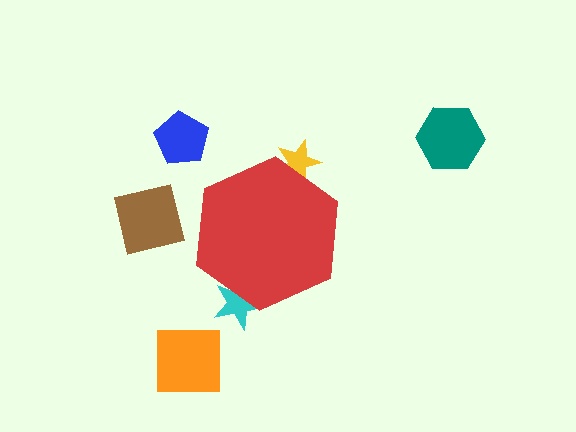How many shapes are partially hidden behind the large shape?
2 shapes are partially hidden.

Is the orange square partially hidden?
No, the orange square is fully visible.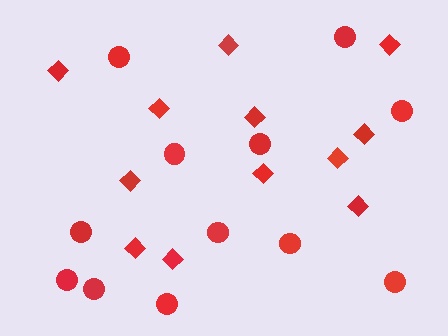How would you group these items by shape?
There are 2 groups: one group of circles (12) and one group of diamonds (12).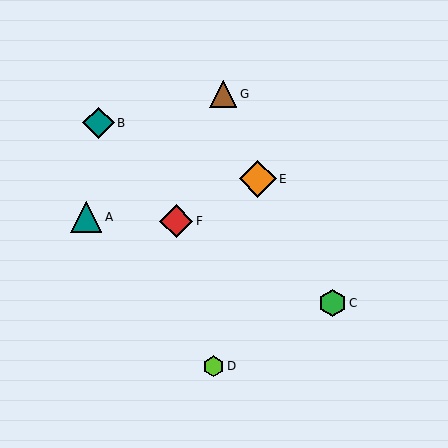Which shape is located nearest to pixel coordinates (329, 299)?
The green hexagon (labeled C) at (332, 303) is nearest to that location.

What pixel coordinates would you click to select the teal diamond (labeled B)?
Click at (98, 123) to select the teal diamond B.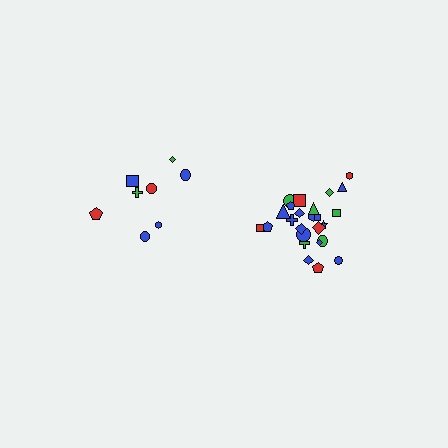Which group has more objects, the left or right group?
The right group.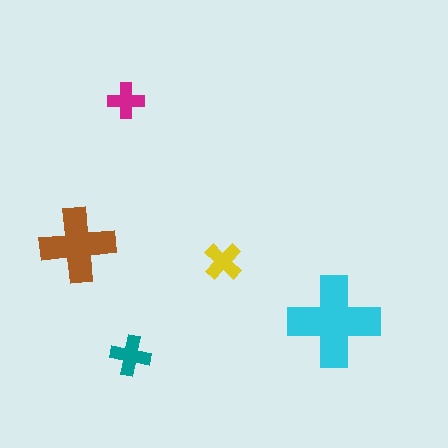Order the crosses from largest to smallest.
the cyan one, the brown one, the teal one, the yellow one, the magenta one.